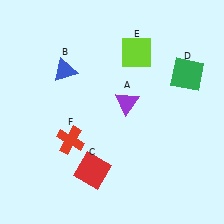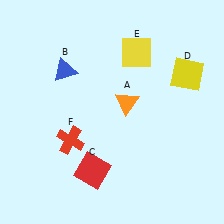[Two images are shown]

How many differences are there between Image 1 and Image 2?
There are 3 differences between the two images.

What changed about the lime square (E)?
In Image 1, E is lime. In Image 2, it changed to yellow.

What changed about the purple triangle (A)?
In Image 1, A is purple. In Image 2, it changed to orange.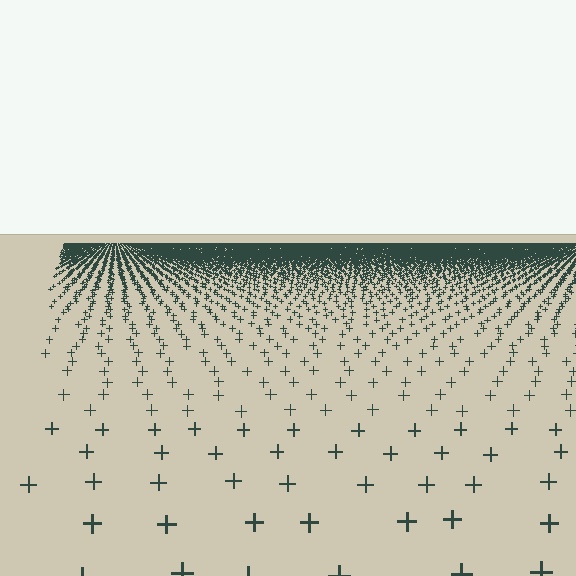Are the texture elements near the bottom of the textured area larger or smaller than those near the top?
Larger. Near the bottom, elements are closer to the viewer and appear at a bigger on-screen size.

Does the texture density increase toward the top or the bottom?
Density increases toward the top.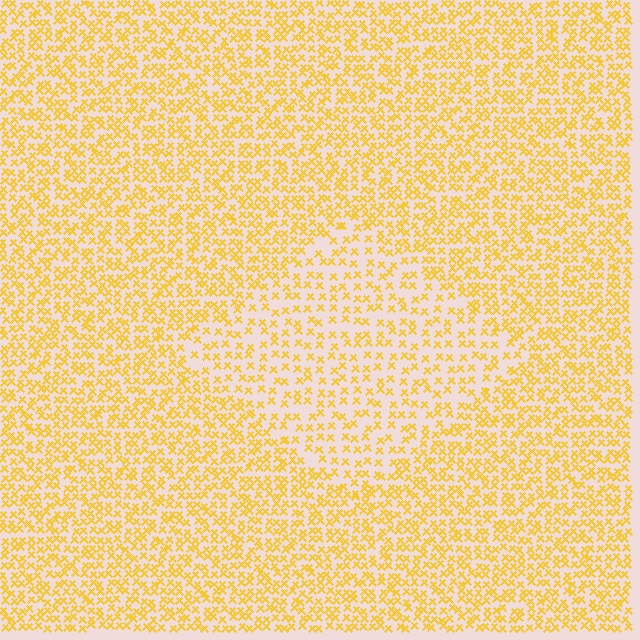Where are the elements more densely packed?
The elements are more densely packed outside the diamond boundary.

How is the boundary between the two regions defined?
The boundary is defined by a change in element density (approximately 1.8x ratio). All elements are the same color, size, and shape.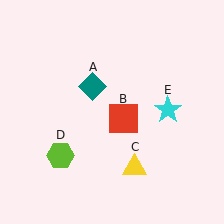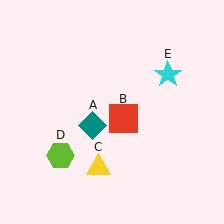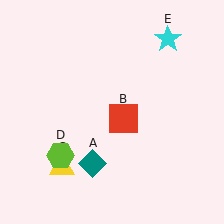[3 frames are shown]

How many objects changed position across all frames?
3 objects changed position: teal diamond (object A), yellow triangle (object C), cyan star (object E).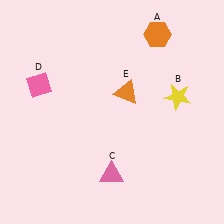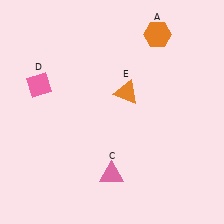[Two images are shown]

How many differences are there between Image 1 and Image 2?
There is 1 difference between the two images.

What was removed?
The yellow star (B) was removed in Image 2.